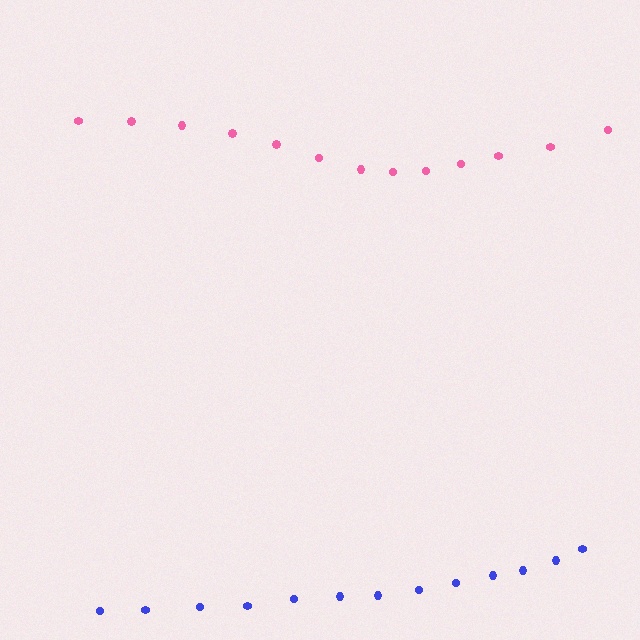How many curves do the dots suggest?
There are 2 distinct paths.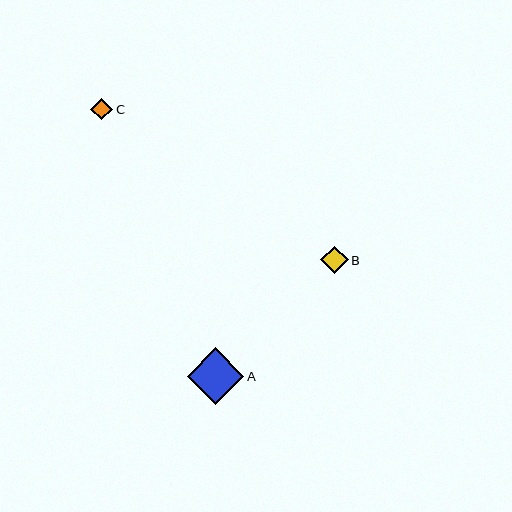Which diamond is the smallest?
Diamond C is the smallest with a size of approximately 22 pixels.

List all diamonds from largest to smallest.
From largest to smallest: A, B, C.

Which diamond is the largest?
Diamond A is the largest with a size of approximately 57 pixels.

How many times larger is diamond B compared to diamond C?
Diamond B is approximately 1.3 times the size of diamond C.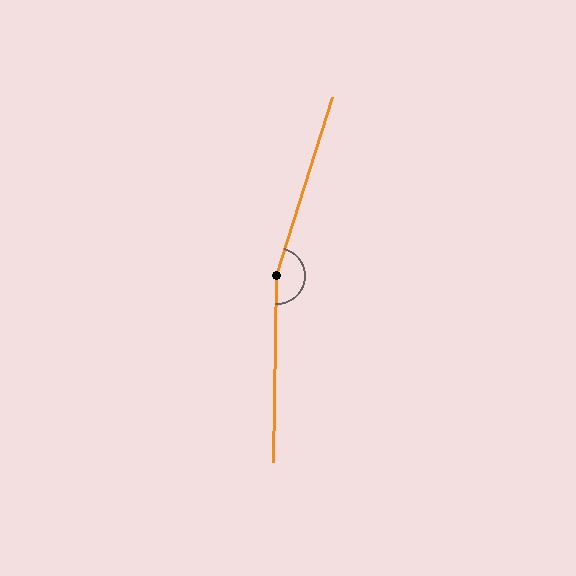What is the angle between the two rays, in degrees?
Approximately 163 degrees.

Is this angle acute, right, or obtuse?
It is obtuse.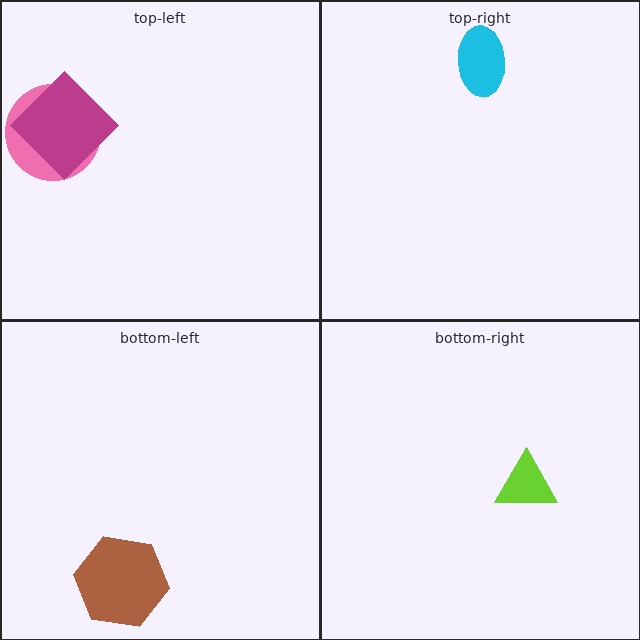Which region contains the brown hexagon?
The bottom-left region.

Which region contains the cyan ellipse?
The top-right region.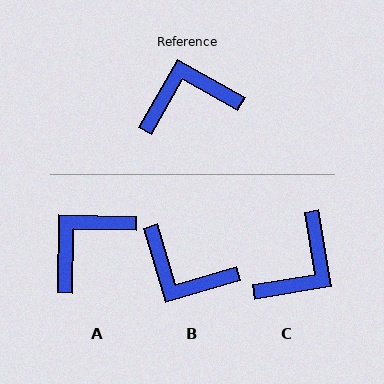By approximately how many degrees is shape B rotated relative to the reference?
Approximately 136 degrees counter-clockwise.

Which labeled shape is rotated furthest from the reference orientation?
C, about 141 degrees away.